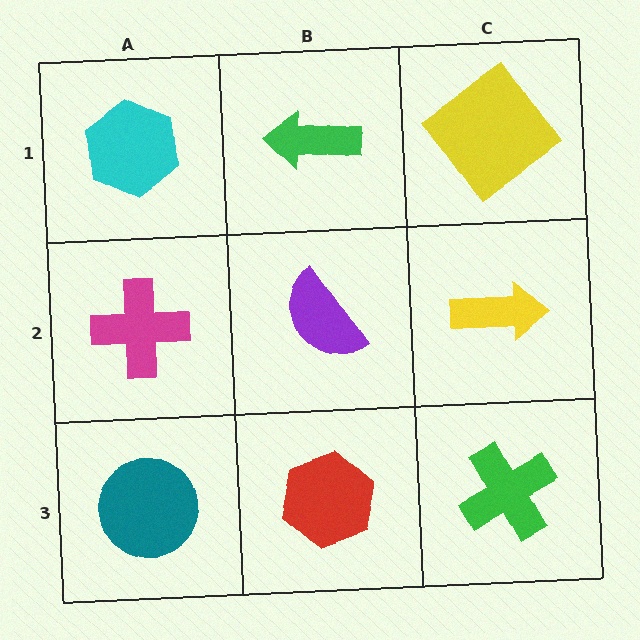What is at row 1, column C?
A yellow diamond.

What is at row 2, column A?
A magenta cross.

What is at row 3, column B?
A red hexagon.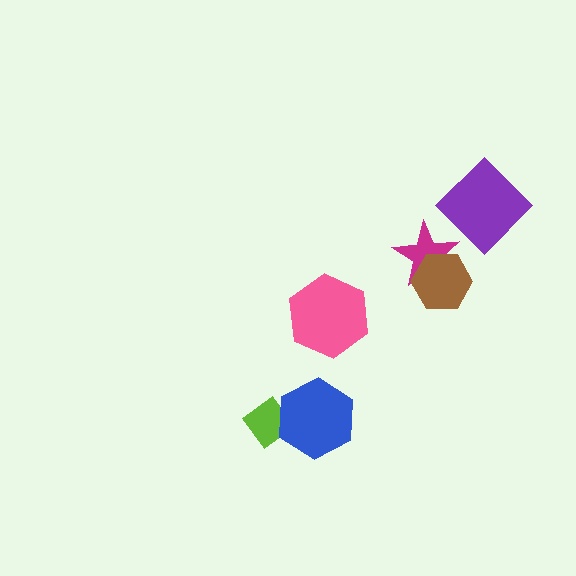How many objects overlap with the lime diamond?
1 object overlaps with the lime diamond.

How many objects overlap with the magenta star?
1 object overlaps with the magenta star.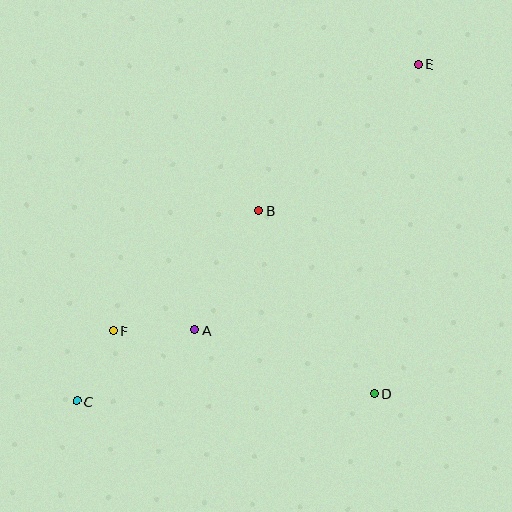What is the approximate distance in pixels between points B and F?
The distance between B and F is approximately 189 pixels.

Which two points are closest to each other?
Points C and F are closest to each other.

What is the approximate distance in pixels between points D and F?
The distance between D and F is approximately 269 pixels.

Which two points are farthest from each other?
Points C and E are farthest from each other.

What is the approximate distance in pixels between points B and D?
The distance between B and D is approximately 217 pixels.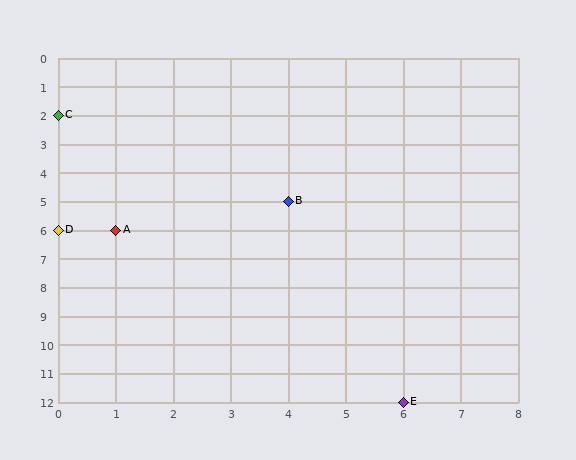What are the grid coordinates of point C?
Point C is at grid coordinates (0, 2).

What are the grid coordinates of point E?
Point E is at grid coordinates (6, 12).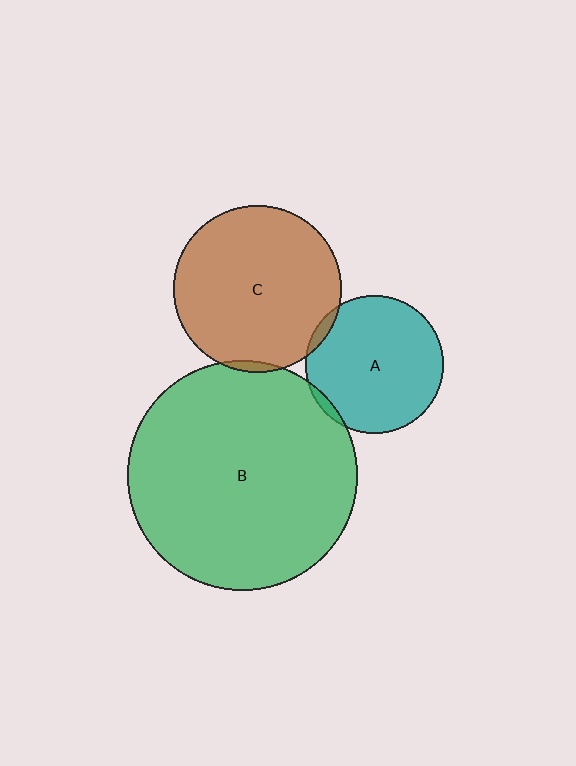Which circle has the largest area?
Circle B (green).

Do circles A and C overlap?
Yes.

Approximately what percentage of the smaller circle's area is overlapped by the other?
Approximately 5%.